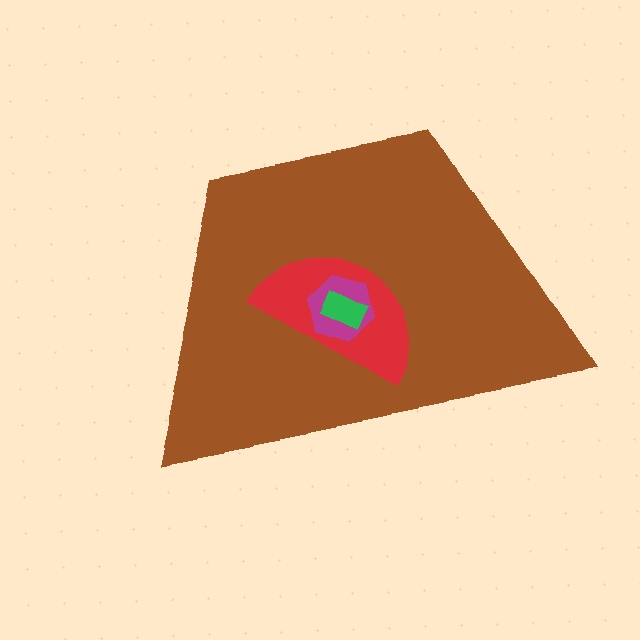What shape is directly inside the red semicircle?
The magenta hexagon.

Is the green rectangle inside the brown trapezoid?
Yes.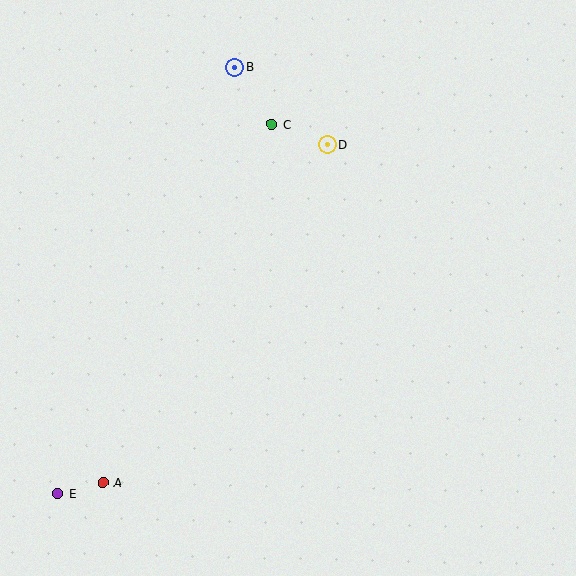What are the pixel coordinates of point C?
Point C is at (271, 124).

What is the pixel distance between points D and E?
The distance between D and E is 441 pixels.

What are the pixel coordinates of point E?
Point E is at (58, 493).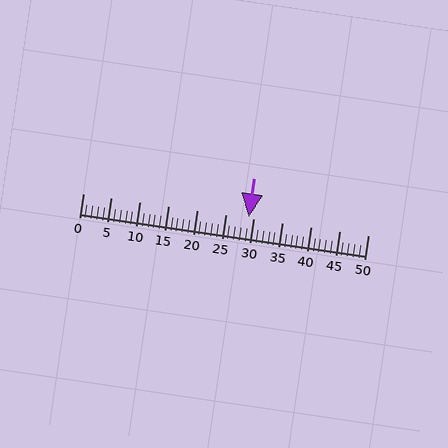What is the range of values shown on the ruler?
The ruler shows values from 0 to 50.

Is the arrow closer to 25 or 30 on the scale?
The arrow is closer to 30.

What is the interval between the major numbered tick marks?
The major tick marks are spaced 5 units apart.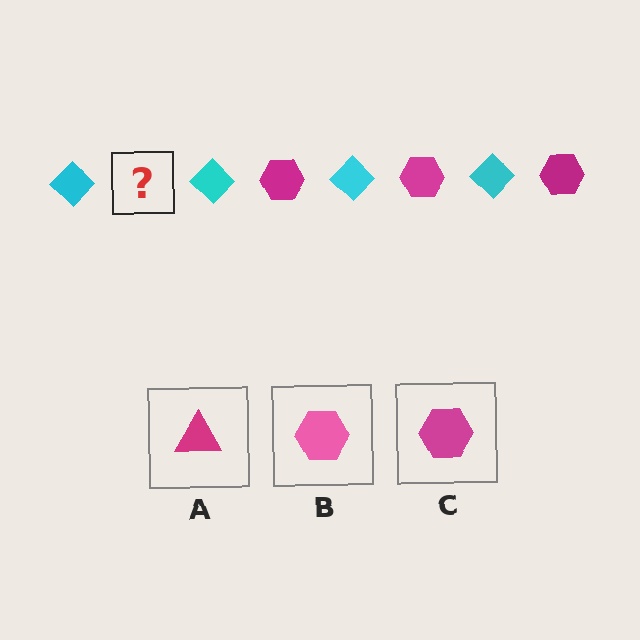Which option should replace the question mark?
Option C.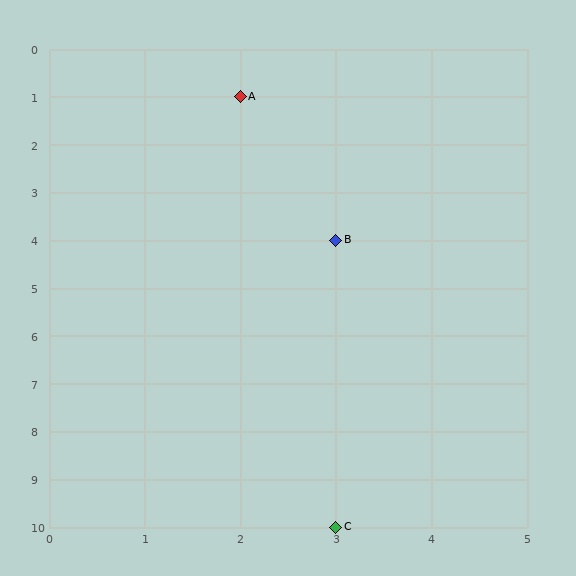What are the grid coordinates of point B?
Point B is at grid coordinates (3, 4).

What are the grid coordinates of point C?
Point C is at grid coordinates (3, 10).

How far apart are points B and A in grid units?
Points B and A are 1 column and 3 rows apart (about 3.2 grid units diagonally).